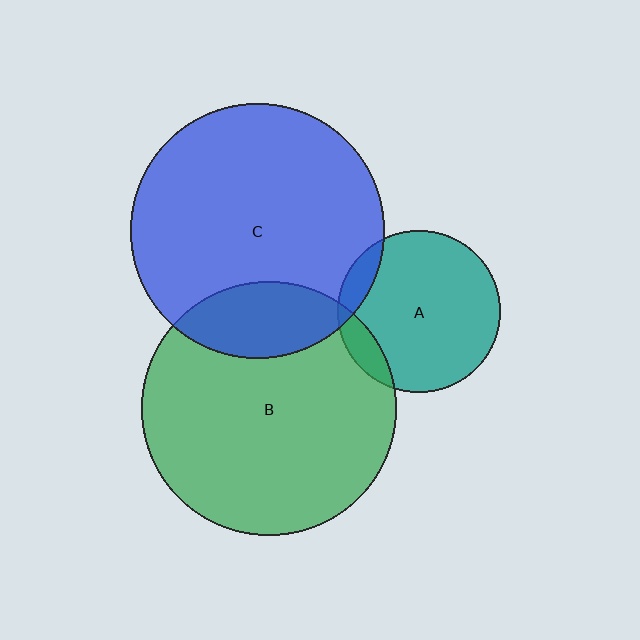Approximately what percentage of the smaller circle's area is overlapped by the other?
Approximately 10%.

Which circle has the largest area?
Circle B (green).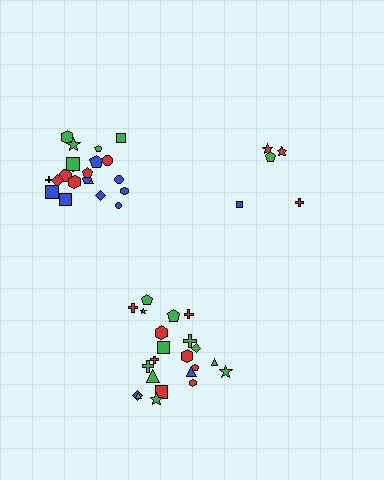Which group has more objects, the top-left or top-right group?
The top-left group.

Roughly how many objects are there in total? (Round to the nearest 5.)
Roughly 50 objects in total.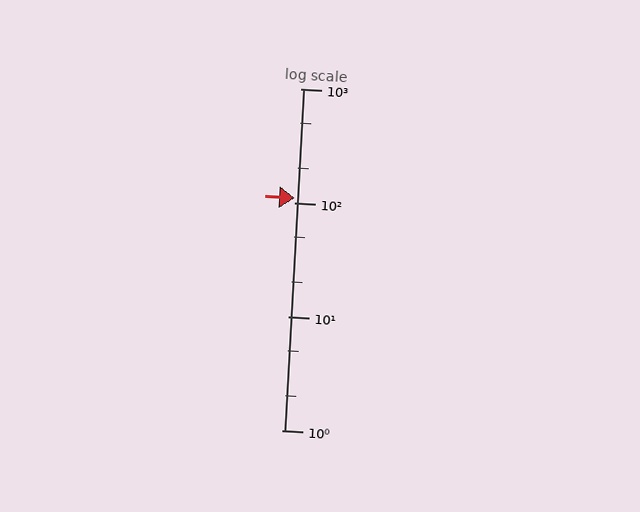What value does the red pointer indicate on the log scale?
The pointer indicates approximately 110.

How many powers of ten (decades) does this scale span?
The scale spans 3 decades, from 1 to 1000.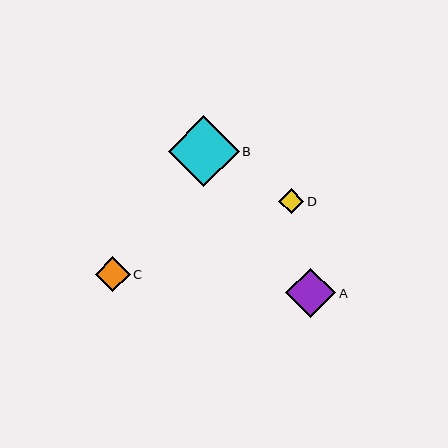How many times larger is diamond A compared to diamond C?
Diamond A is approximately 1.4 times the size of diamond C.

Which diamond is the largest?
Diamond B is the largest with a size of approximately 71 pixels.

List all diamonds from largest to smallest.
From largest to smallest: B, A, C, D.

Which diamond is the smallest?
Diamond D is the smallest with a size of approximately 25 pixels.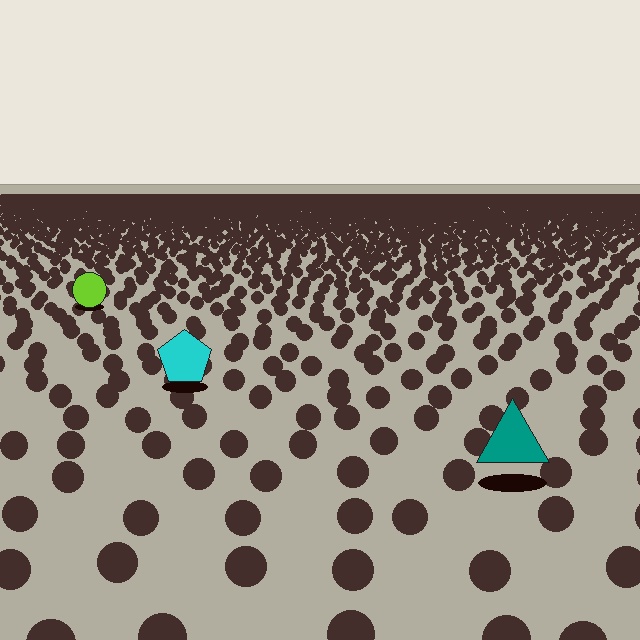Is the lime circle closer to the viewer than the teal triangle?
No. The teal triangle is closer — you can tell from the texture gradient: the ground texture is coarser near it.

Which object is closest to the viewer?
The teal triangle is closest. The texture marks near it are larger and more spread out.